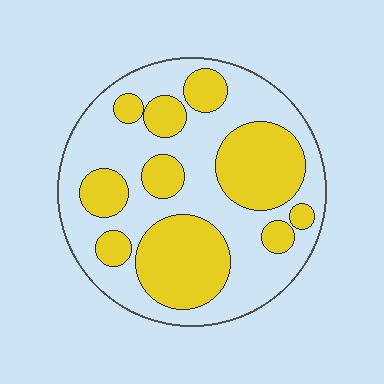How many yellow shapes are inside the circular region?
10.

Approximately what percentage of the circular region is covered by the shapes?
Approximately 40%.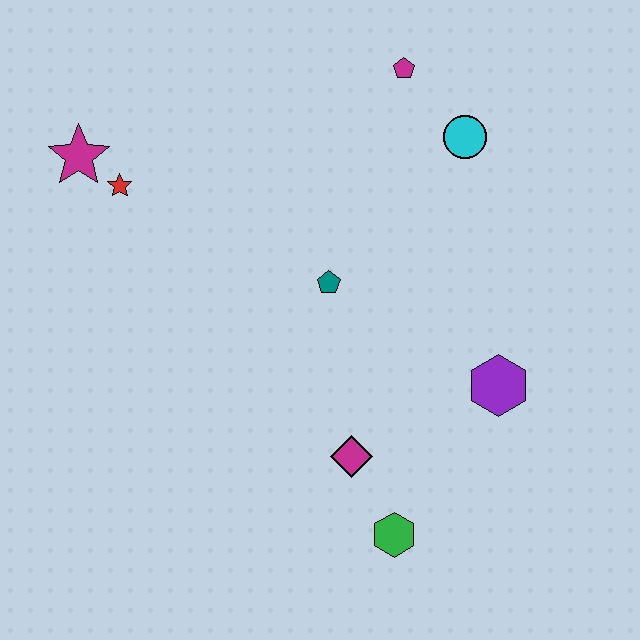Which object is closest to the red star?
The magenta star is closest to the red star.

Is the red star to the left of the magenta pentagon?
Yes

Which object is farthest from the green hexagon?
The magenta star is farthest from the green hexagon.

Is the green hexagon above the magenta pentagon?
No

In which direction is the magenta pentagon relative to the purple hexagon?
The magenta pentagon is above the purple hexagon.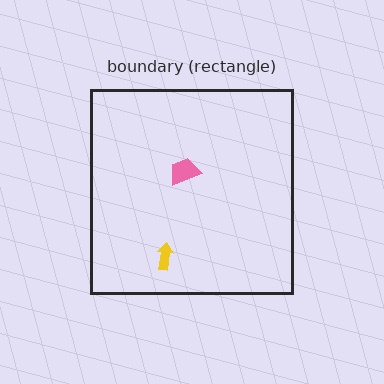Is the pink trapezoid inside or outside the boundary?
Inside.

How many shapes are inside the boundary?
2 inside, 0 outside.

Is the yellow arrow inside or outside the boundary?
Inside.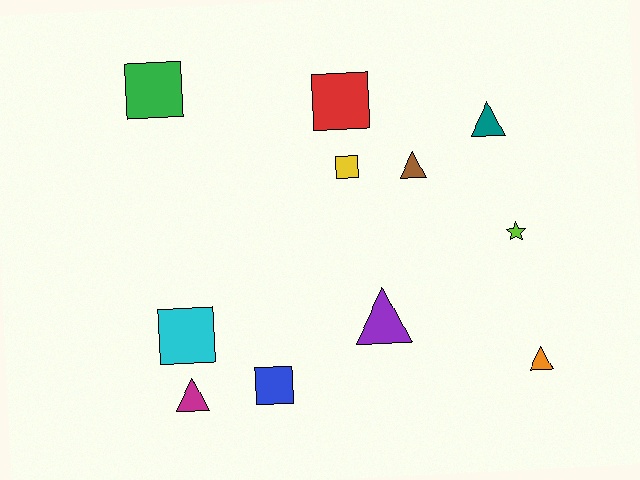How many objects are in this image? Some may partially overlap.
There are 11 objects.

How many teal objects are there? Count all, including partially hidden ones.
There is 1 teal object.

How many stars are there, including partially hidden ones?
There is 1 star.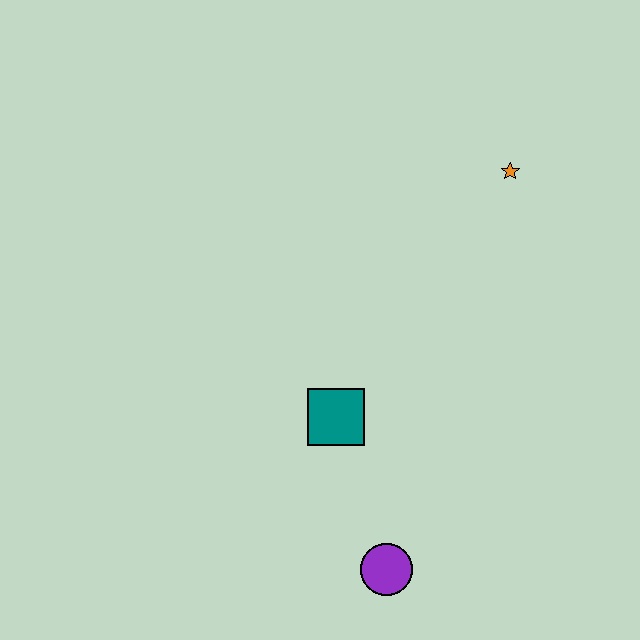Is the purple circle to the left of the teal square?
No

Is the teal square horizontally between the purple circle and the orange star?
No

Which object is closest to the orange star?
The teal square is closest to the orange star.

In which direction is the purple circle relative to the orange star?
The purple circle is below the orange star.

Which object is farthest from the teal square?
The orange star is farthest from the teal square.